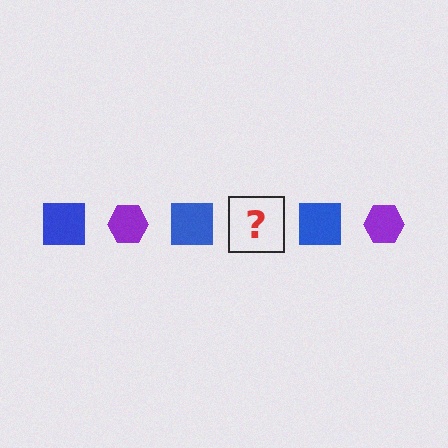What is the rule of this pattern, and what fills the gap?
The rule is that the pattern alternates between blue square and purple hexagon. The gap should be filled with a purple hexagon.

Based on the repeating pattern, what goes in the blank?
The blank should be a purple hexagon.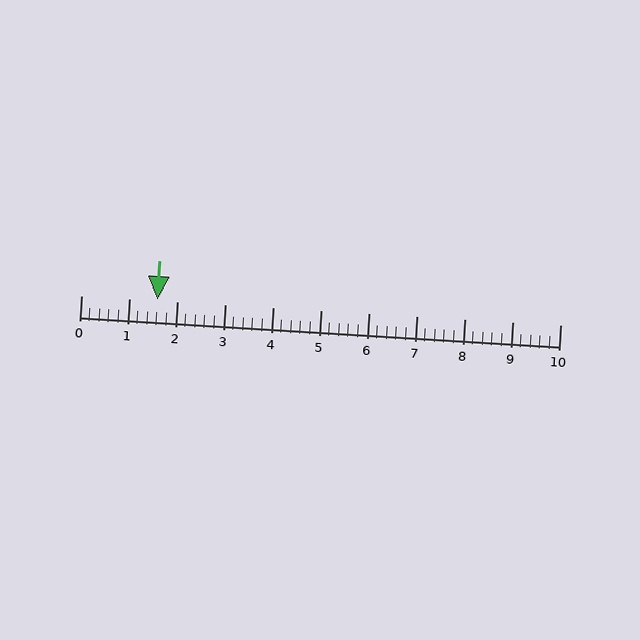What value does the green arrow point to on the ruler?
The green arrow points to approximately 1.6.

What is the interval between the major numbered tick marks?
The major tick marks are spaced 1 units apart.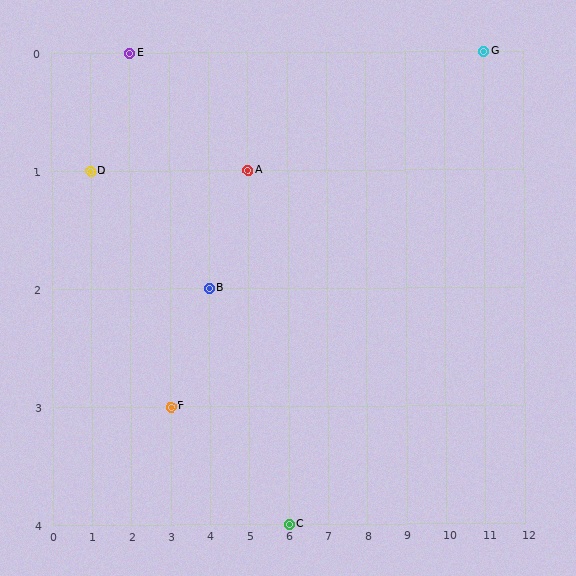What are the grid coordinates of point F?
Point F is at grid coordinates (3, 3).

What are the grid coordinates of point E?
Point E is at grid coordinates (2, 0).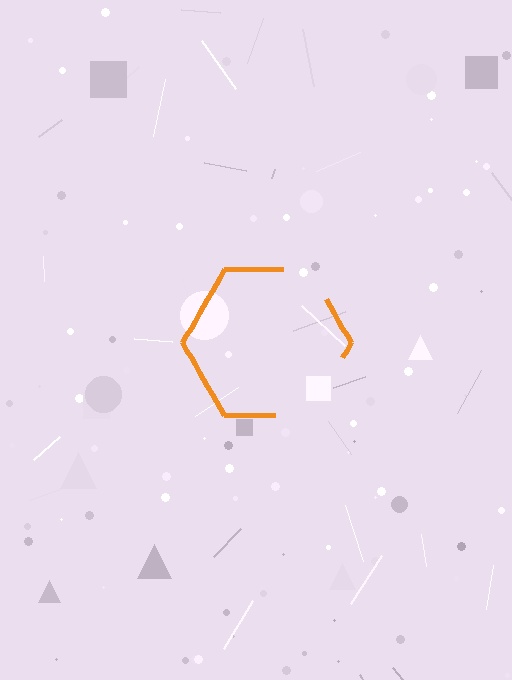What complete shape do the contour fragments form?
The contour fragments form a hexagon.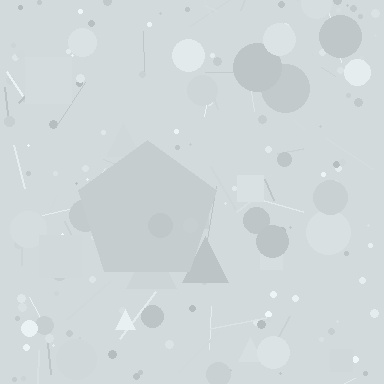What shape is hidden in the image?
A pentagon is hidden in the image.